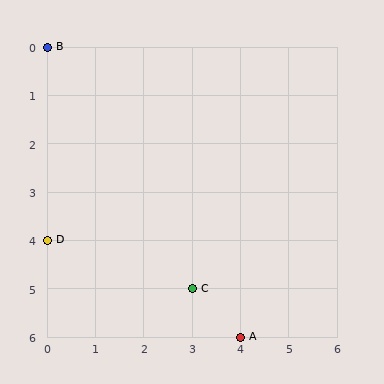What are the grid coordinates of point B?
Point B is at grid coordinates (0, 0).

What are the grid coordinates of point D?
Point D is at grid coordinates (0, 4).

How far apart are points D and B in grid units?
Points D and B are 4 rows apart.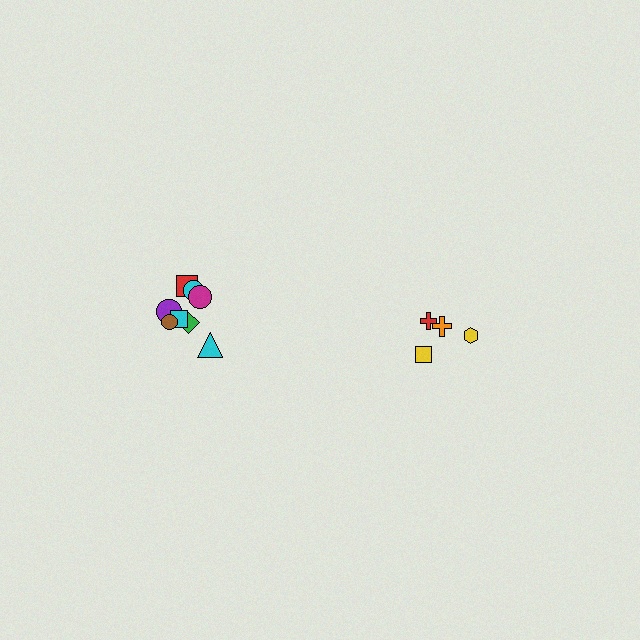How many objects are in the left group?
There are 8 objects.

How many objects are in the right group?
There are 4 objects.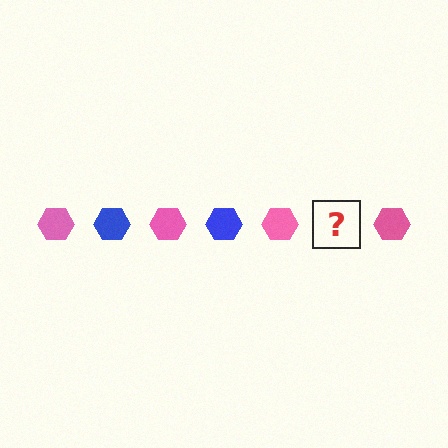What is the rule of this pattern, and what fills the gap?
The rule is that the pattern cycles through pink, blue hexagons. The gap should be filled with a blue hexagon.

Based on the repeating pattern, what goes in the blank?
The blank should be a blue hexagon.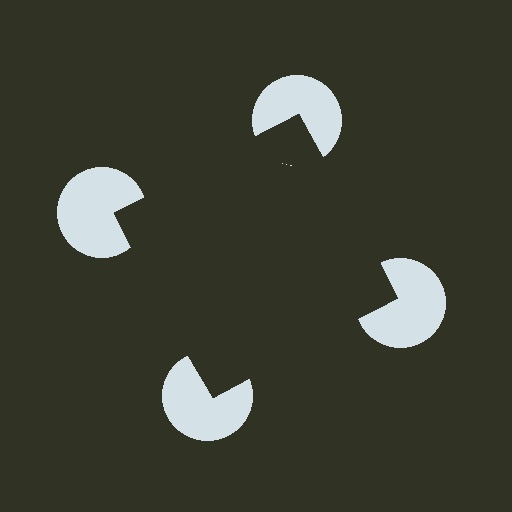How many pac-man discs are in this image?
There are 4 — one at each vertex of the illusory square.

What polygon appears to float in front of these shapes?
An illusory square — its edges are inferred from the aligned wedge cuts in the pac-man discs, not physically drawn.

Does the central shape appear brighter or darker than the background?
It typically appears slightly darker than the background, even though no actual brightness change is drawn.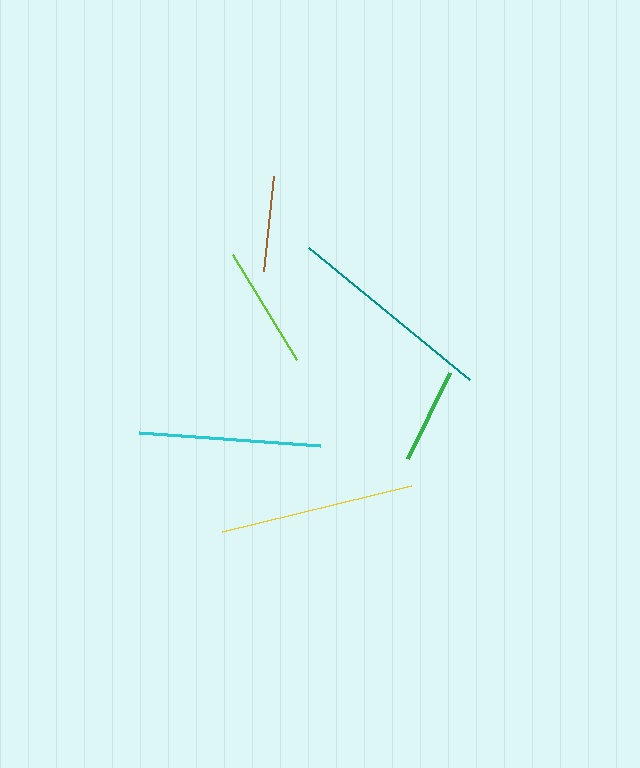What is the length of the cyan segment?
The cyan segment is approximately 182 pixels long.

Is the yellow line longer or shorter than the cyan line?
The yellow line is longer than the cyan line.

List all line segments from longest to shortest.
From longest to shortest: teal, yellow, cyan, lime, brown, green.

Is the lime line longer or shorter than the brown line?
The lime line is longer than the brown line.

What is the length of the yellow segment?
The yellow segment is approximately 195 pixels long.